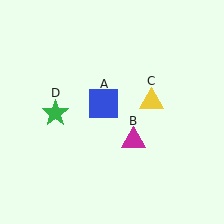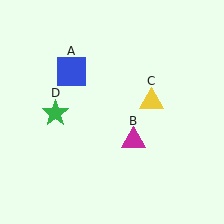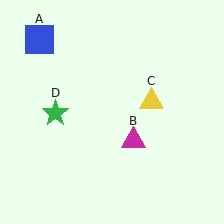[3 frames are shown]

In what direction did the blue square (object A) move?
The blue square (object A) moved up and to the left.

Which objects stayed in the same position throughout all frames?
Magenta triangle (object B) and yellow triangle (object C) and green star (object D) remained stationary.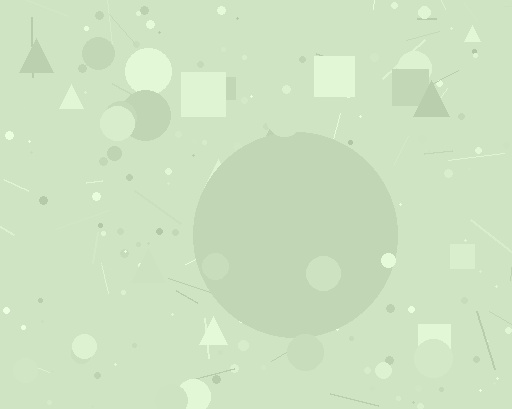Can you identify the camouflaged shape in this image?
The camouflaged shape is a circle.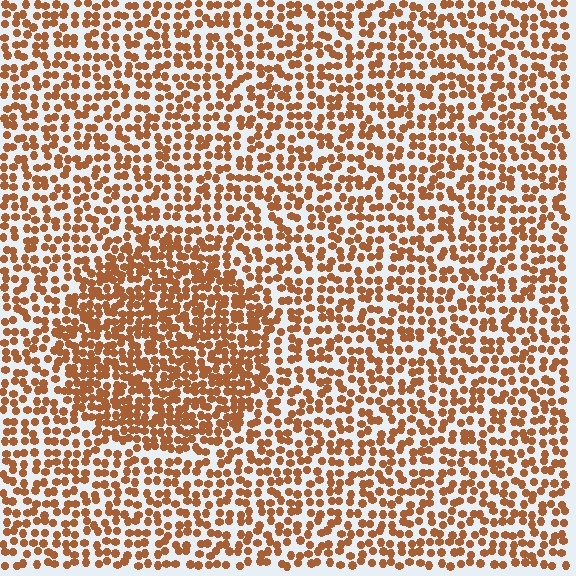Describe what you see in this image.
The image contains small brown elements arranged at two different densities. A circle-shaped region is visible where the elements are more densely packed than the surrounding area.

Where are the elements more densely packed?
The elements are more densely packed inside the circle boundary.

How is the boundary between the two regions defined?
The boundary is defined by a change in element density (approximately 1.6x ratio). All elements are the same color, size, and shape.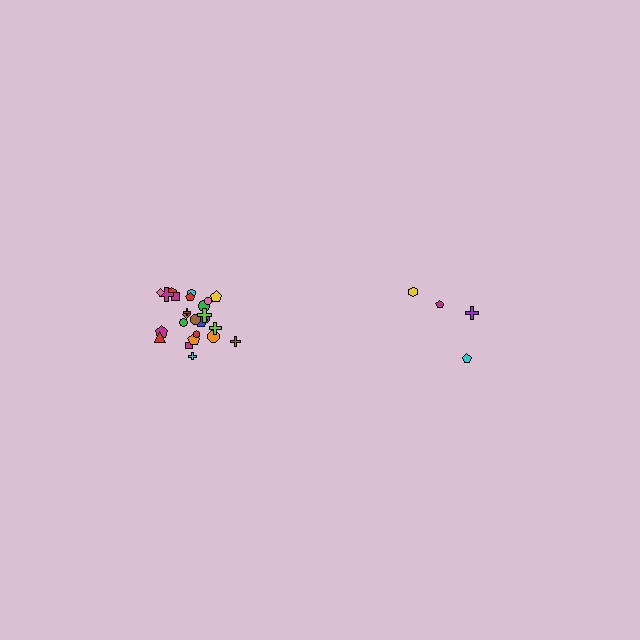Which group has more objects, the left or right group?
The left group.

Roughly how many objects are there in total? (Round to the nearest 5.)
Roughly 30 objects in total.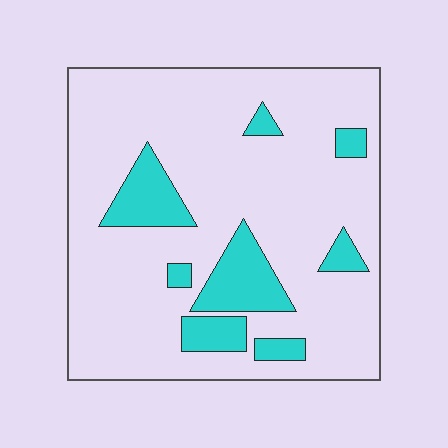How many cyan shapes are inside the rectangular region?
8.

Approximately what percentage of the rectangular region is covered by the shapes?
Approximately 15%.